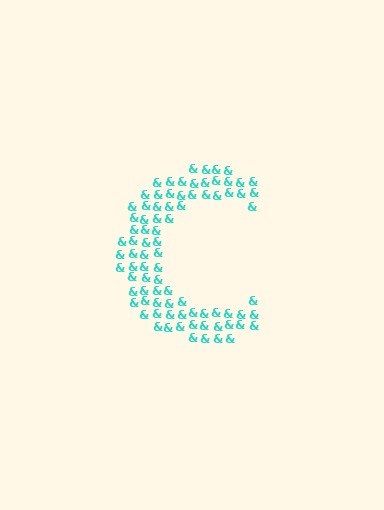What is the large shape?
The large shape is the letter C.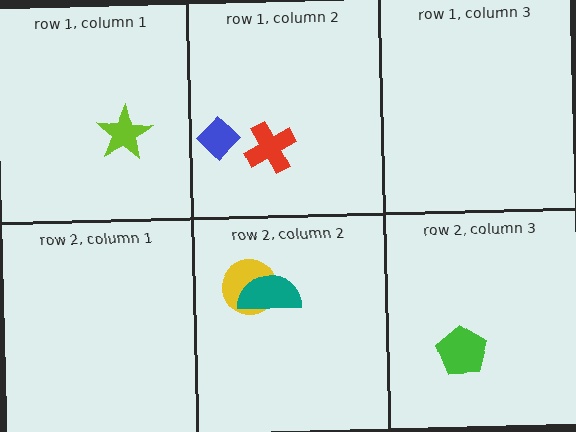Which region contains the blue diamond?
The row 1, column 2 region.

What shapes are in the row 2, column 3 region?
The green pentagon.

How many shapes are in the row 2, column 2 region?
2.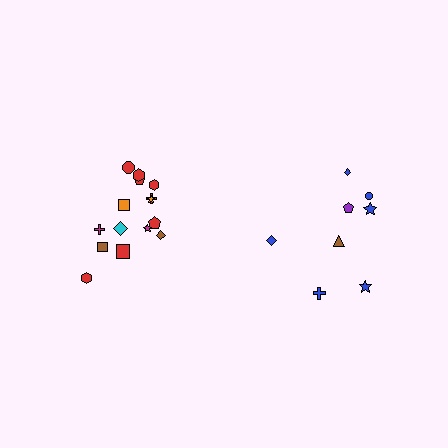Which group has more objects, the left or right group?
The left group.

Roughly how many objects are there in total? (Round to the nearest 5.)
Roughly 25 objects in total.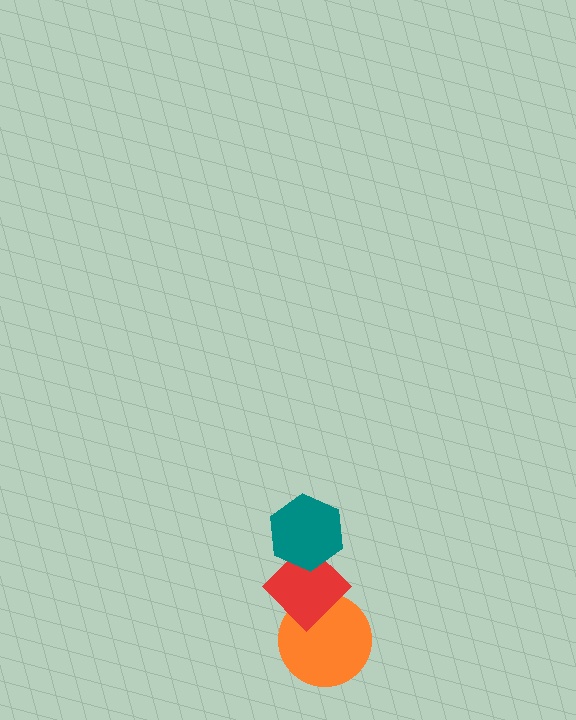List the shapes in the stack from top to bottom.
From top to bottom: the teal hexagon, the red diamond, the orange circle.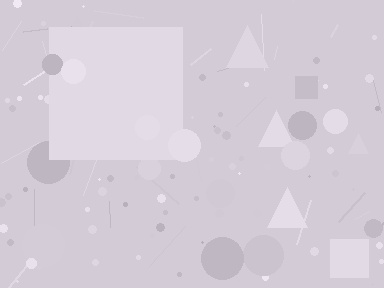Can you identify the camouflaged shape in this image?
The camouflaged shape is a square.